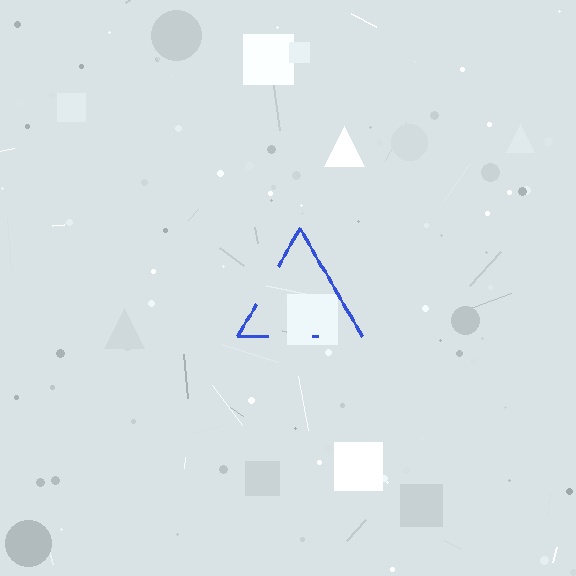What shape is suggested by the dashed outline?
The dashed outline suggests a triangle.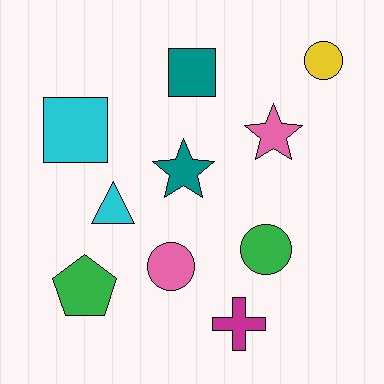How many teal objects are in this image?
There are 2 teal objects.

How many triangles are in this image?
There is 1 triangle.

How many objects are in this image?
There are 10 objects.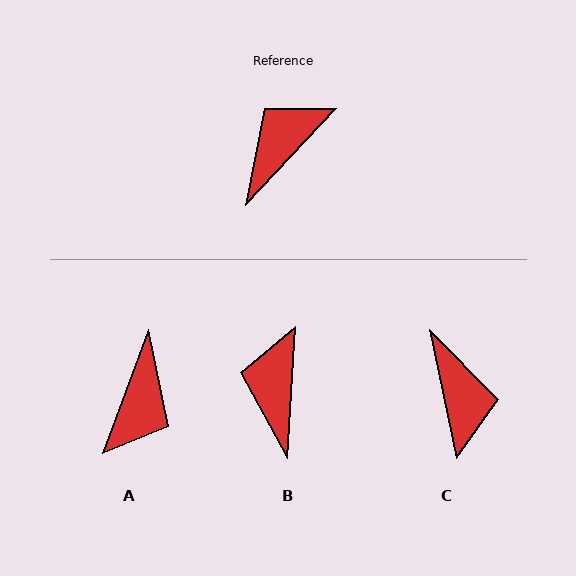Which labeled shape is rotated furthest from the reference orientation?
A, about 157 degrees away.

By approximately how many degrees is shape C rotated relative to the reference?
Approximately 125 degrees clockwise.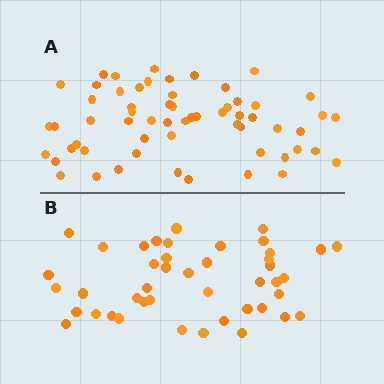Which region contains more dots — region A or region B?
Region A (the top region) has more dots.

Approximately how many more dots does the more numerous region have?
Region A has approximately 15 more dots than region B.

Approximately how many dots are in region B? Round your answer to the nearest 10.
About 40 dots. (The exact count is 44, which rounds to 40.)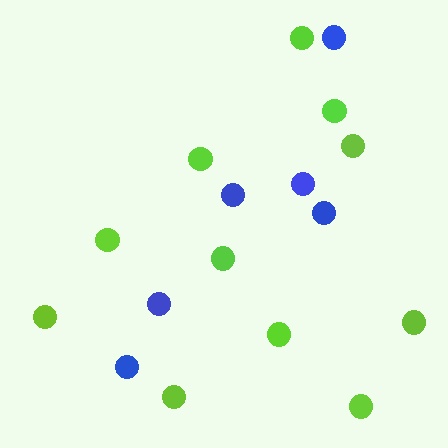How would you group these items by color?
There are 2 groups: one group of blue circles (6) and one group of lime circles (11).